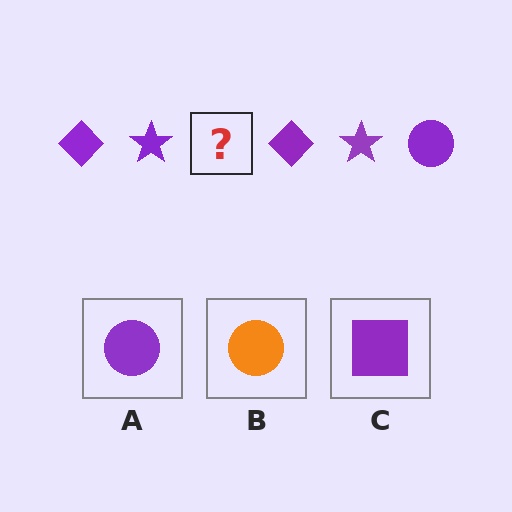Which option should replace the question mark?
Option A.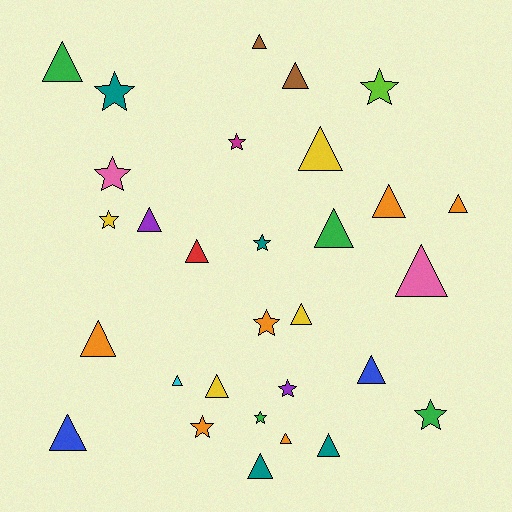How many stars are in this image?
There are 11 stars.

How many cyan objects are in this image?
There is 1 cyan object.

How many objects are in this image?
There are 30 objects.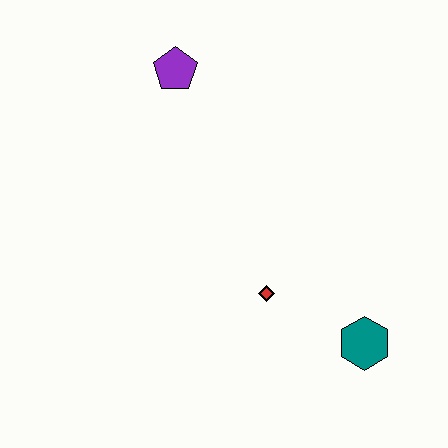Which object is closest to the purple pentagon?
The red diamond is closest to the purple pentagon.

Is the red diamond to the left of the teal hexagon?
Yes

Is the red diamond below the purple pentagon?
Yes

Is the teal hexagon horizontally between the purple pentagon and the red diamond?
No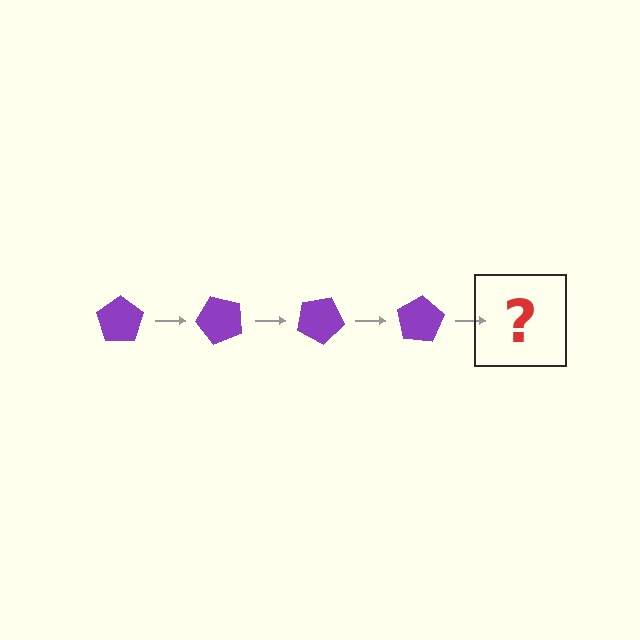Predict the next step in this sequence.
The next step is a purple pentagon rotated 200 degrees.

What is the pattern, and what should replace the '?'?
The pattern is that the pentagon rotates 50 degrees each step. The '?' should be a purple pentagon rotated 200 degrees.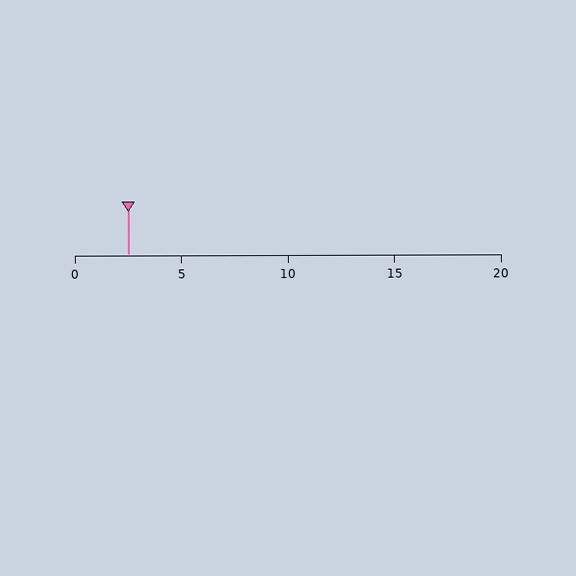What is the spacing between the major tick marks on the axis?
The major ticks are spaced 5 apart.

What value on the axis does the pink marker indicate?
The marker indicates approximately 2.5.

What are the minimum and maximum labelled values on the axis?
The axis runs from 0 to 20.